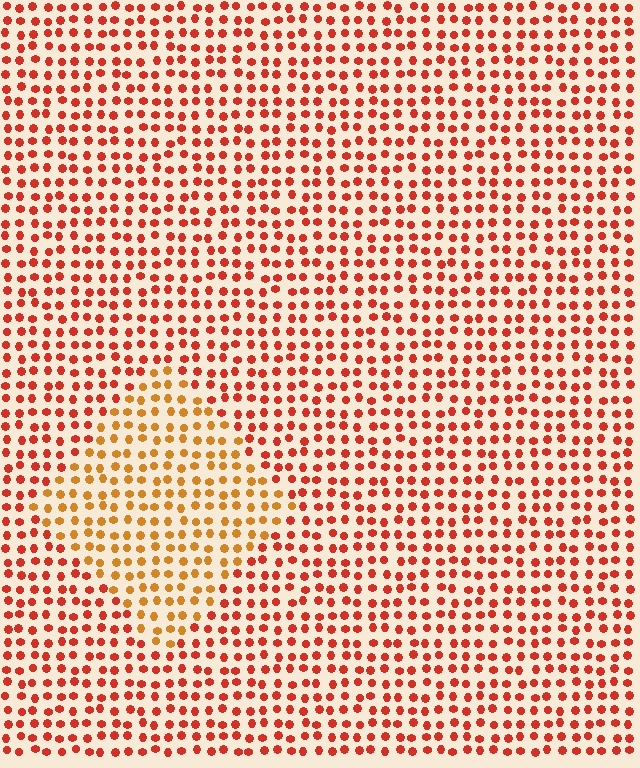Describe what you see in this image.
The image is filled with small red elements in a uniform arrangement. A diamond-shaped region is visible where the elements are tinted to a slightly different hue, forming a subtle color boundary.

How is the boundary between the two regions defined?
The boundary is defined purely by a slight shift in hue (about 31 degrees). Spacing, size, and orientation are identical on both sides.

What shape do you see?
I see a diamond.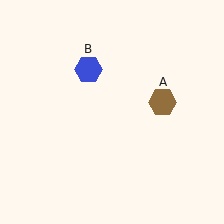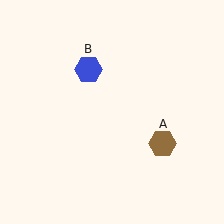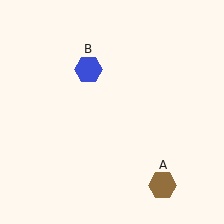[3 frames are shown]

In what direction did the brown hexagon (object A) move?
The brown hexagon (object A) moved down.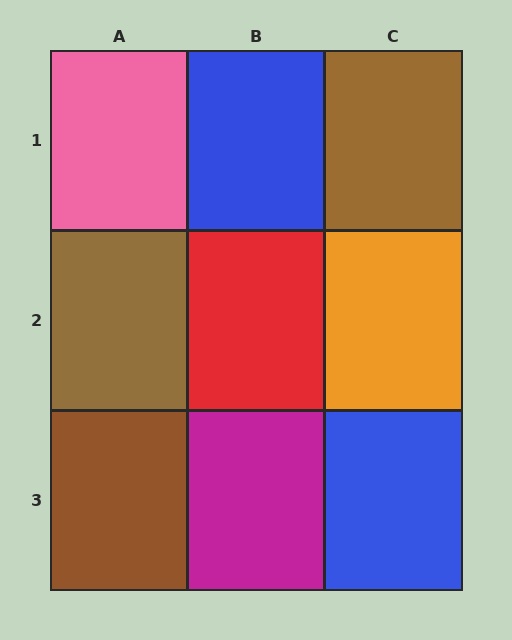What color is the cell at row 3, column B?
Magenta.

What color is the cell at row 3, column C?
Blue.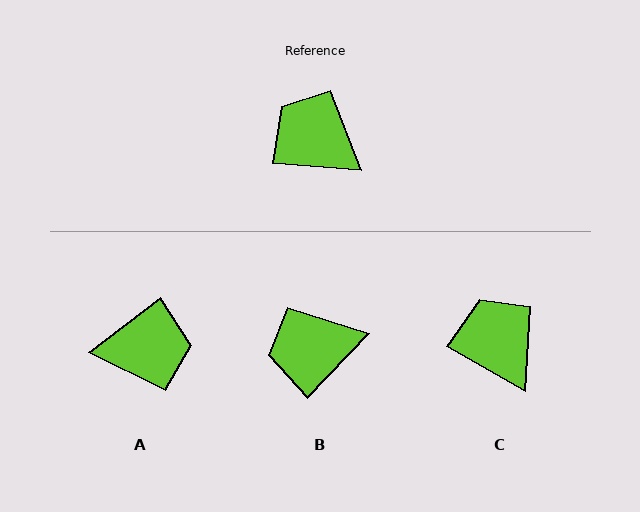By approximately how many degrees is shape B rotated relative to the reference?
Approximately 51 degrees counter-clockwise.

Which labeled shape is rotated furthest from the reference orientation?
A, about 138 degrees away.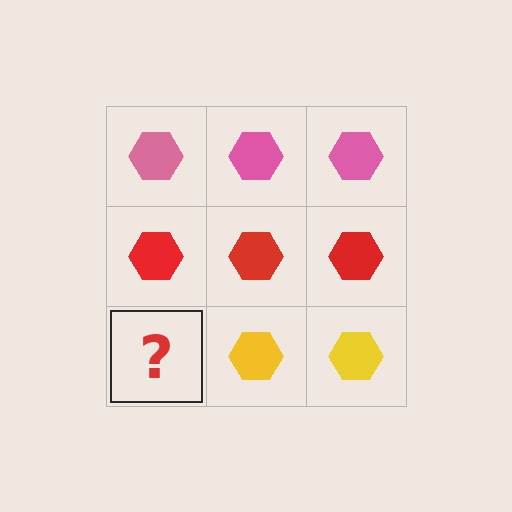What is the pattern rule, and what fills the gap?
The rule is that each row has a consistent color. The gap should be filled with a yellow hexagon.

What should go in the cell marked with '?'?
The missing cell should contain a yellow hexagon.